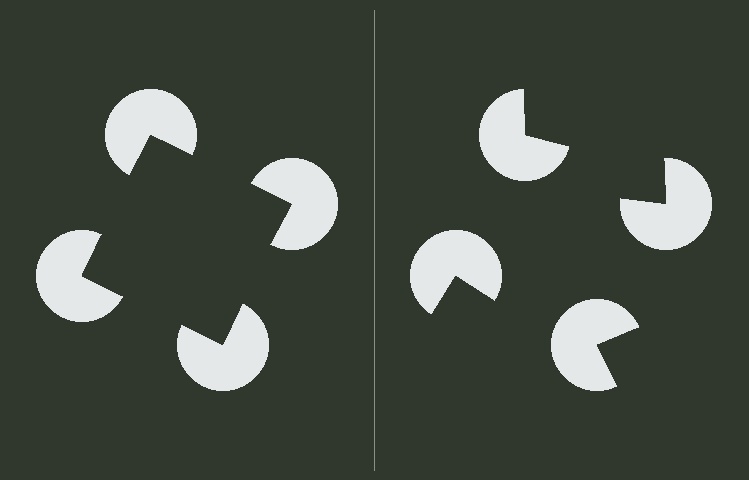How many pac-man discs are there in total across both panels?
8 — 4 on each side.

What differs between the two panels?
The pac-man discs are positioned identically on both sides; only the wedge orientations differ. On the left they align to a square; on the right they are misaligned.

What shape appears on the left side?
An illusory square.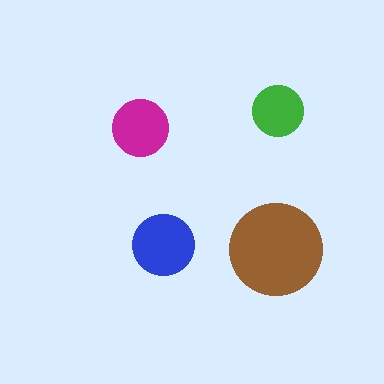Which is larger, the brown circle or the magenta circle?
The brown one.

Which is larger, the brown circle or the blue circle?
The brown one.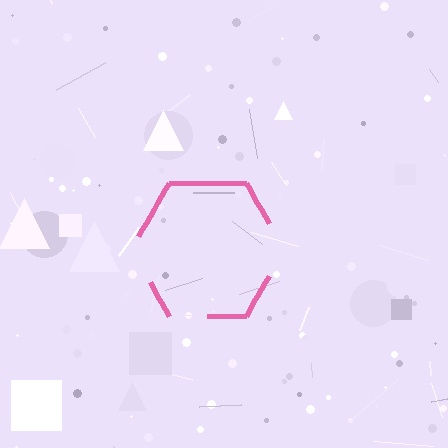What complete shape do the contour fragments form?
The contour fragments form a hexagon.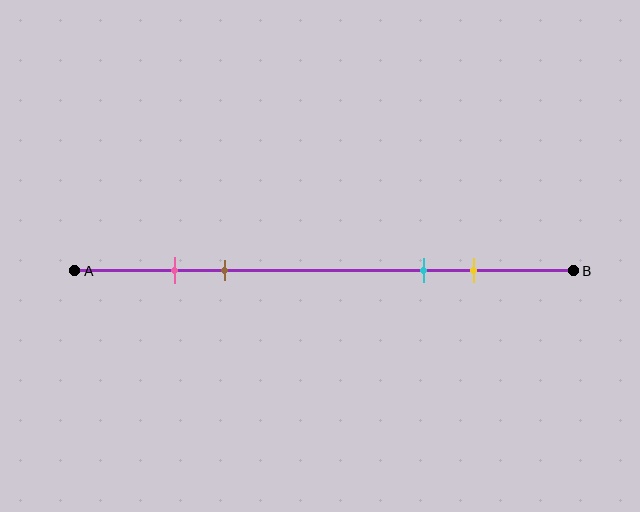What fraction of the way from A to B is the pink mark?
The pink mark is approximately 20% (0.2) of the way from A to B.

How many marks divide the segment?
There are 4 marks dividing the segment.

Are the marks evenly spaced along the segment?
No, the marks are not evenly spaced.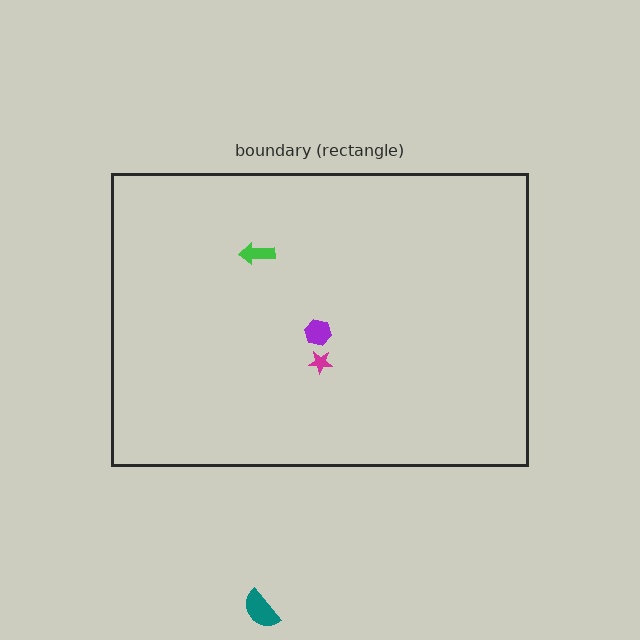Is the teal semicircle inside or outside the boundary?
Outside.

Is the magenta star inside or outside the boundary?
Inside.